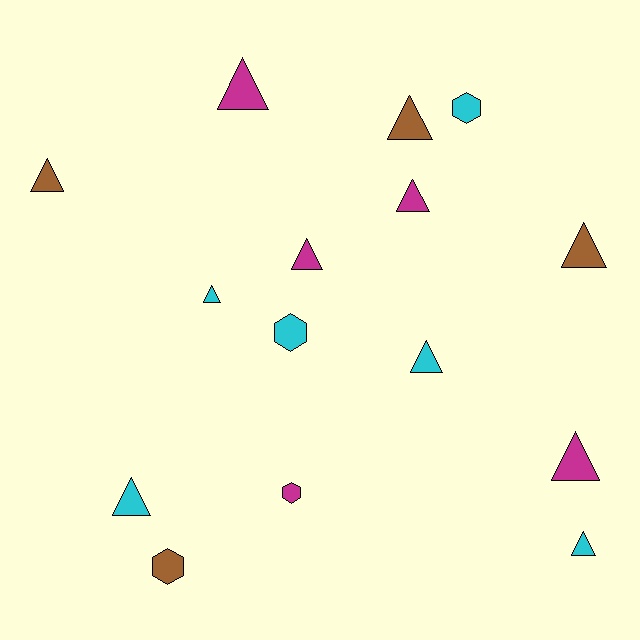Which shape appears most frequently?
Triangle, with 11 objects.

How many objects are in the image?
There are 15 objects.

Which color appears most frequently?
Cyan, with 6 objects.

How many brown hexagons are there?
There is 1 brown hexagon.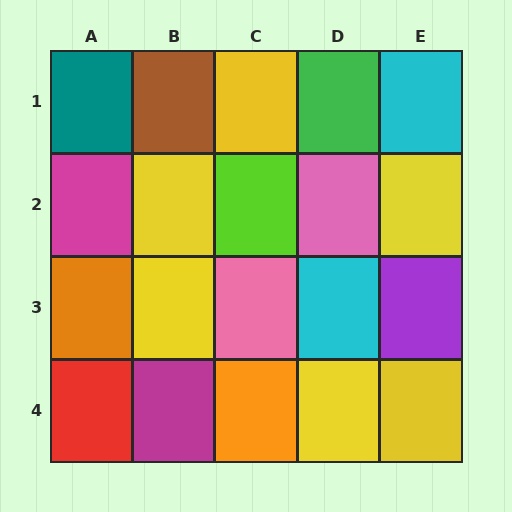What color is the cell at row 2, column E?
Yellow.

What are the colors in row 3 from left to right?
Orange, yellow, pink, cyan, purple.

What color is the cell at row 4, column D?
Yellow.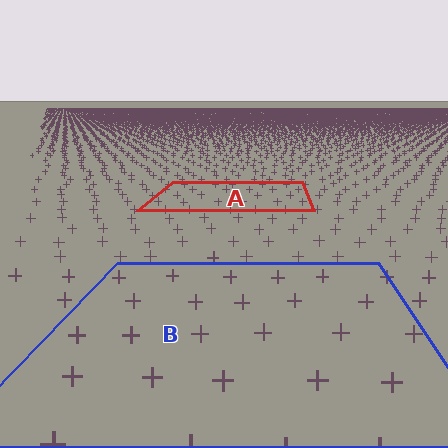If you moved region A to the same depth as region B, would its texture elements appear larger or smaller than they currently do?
They would appear larger. At a closer depth, the same texture elements are projected at a bigger on-screen size.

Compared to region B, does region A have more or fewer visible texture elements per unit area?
Region A has more texture elements per unit area — they are packed more densely because it is farther away.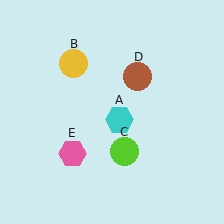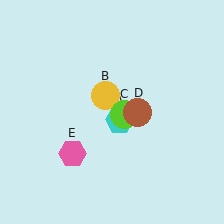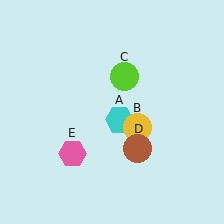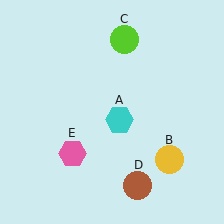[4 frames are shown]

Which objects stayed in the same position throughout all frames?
Cyan hexagon (object A) and pink hexagon (object E) remained stationary.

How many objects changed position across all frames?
3 objects changed position: yellow circle (object B), lime circle (object C), brown circle (object D).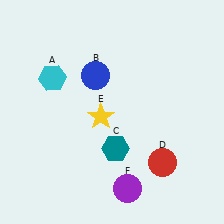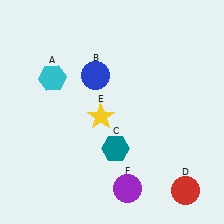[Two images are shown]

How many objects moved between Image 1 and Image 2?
1 object moved between the two images.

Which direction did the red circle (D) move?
The red circle (D) moved down.